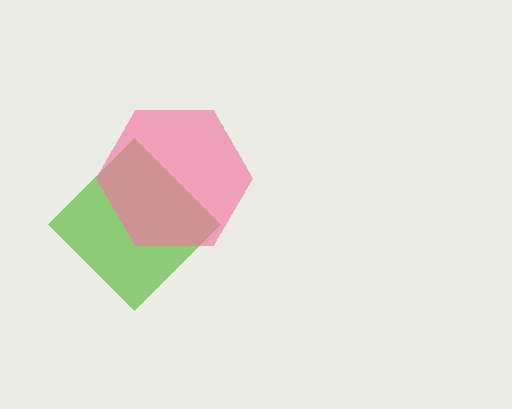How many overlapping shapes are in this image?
There are 2 overlapping shapes in the image.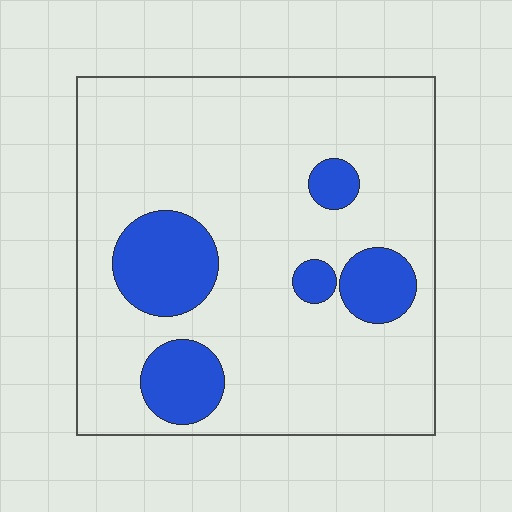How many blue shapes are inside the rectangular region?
5.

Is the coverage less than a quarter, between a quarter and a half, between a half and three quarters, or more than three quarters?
Less than a quarter.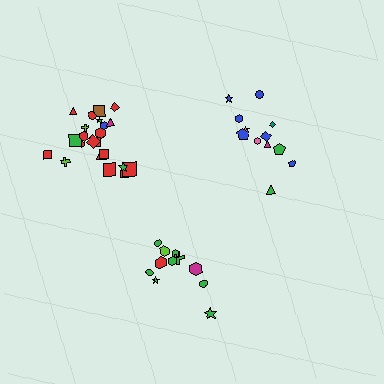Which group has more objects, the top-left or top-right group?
The top-left group.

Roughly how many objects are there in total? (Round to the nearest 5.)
Roughly 45 objects in total.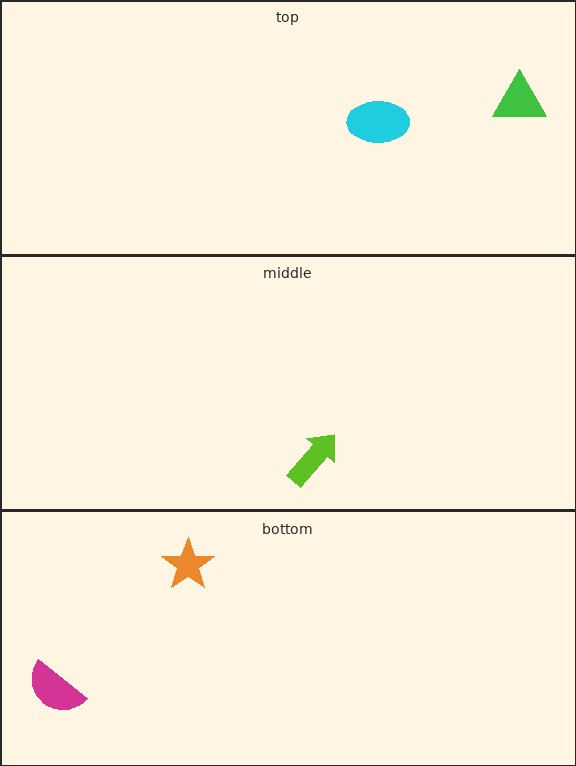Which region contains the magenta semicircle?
The bottom region.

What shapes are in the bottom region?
The orange star, the magenta semicircle.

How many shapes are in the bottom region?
2.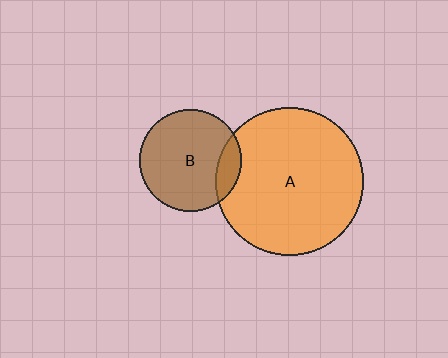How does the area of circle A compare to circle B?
Approximately 2.1 times.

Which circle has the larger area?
Circle A (orange).